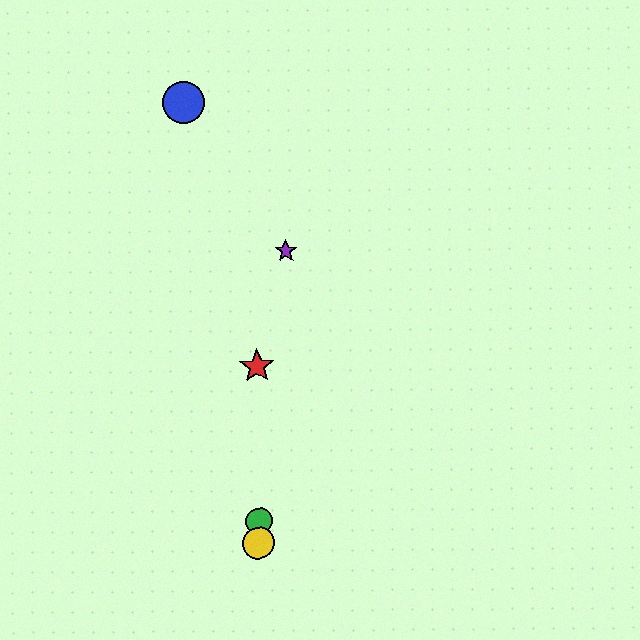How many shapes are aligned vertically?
3 shapes (the red star, the green circle, the yellow circle) are aligned vertically.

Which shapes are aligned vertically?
The red star, the green circle, the yellow circle are aligned vertically.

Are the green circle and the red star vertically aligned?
Yes, both are at x≈258.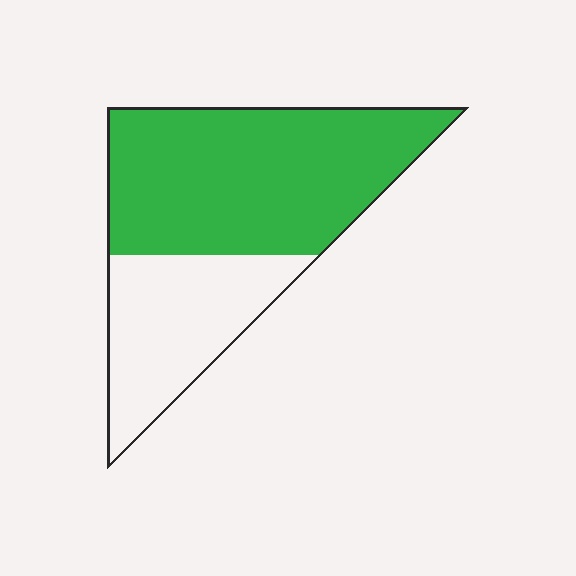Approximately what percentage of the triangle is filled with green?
Approximately 65%.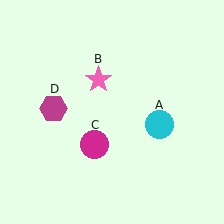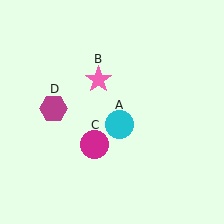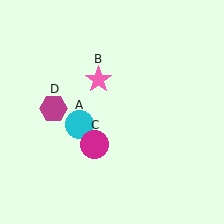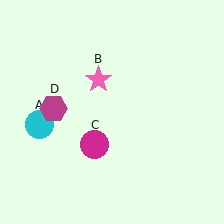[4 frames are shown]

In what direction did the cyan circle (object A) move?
The cyan circle (object A) moved left.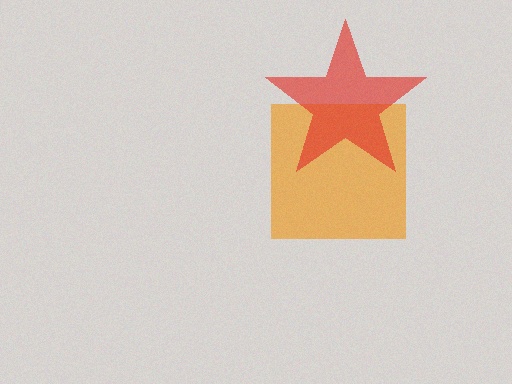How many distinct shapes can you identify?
There are 2 distinct shapes: an orange square, a red star.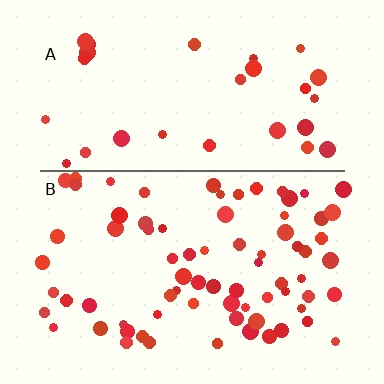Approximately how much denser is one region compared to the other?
Approximately 2.4× — region B over region A.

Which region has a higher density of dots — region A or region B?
B (the bottom).